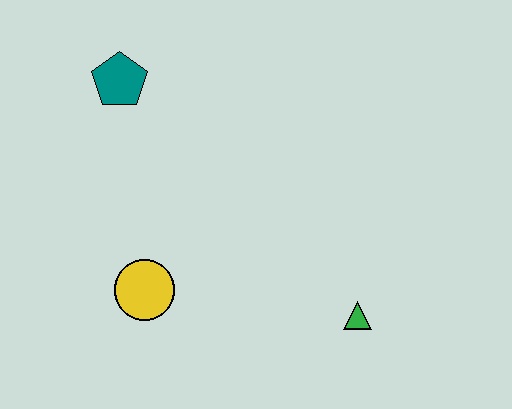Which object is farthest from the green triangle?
The teal pentagon is farthest from the green triangle.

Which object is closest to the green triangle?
The yellow circle is closest to the green triangle.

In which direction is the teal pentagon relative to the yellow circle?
The teal pentagon is above the yellow circle.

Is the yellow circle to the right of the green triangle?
No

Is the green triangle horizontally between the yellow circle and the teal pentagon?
No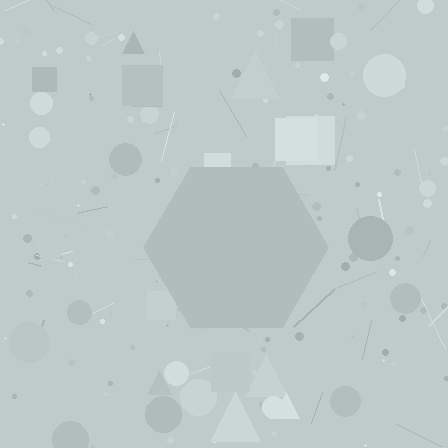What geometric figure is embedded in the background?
A hexagon is embedded in the background.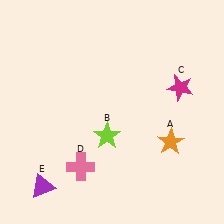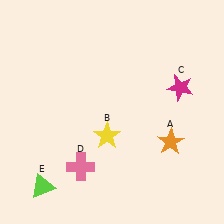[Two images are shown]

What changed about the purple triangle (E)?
In Image 1, E is purple. In Image 2, it changed to lime.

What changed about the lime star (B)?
In Image 1, B is lime. In Image 2, it changed to yellow.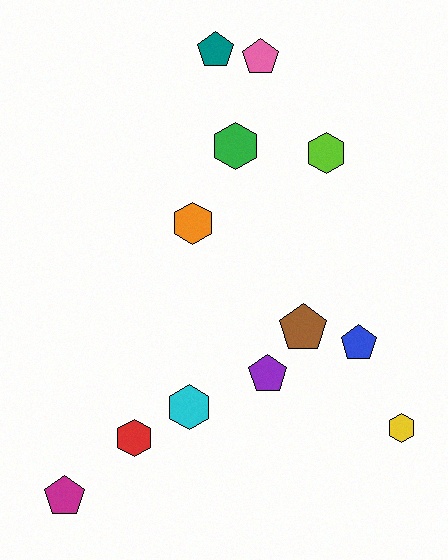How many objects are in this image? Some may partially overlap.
There are 12 objects.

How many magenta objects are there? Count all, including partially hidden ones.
There is 1 magenta object.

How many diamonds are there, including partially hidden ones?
There are no diamonds.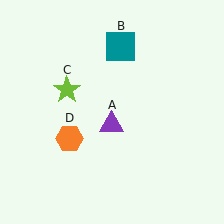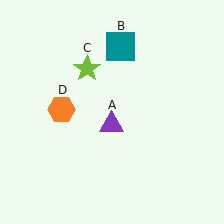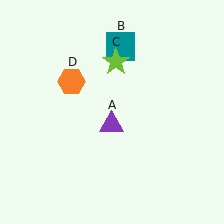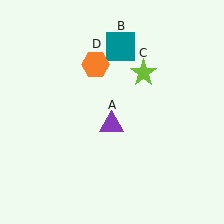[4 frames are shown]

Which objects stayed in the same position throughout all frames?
Purple triangle (object A) and teal square (object B) remained stationary.